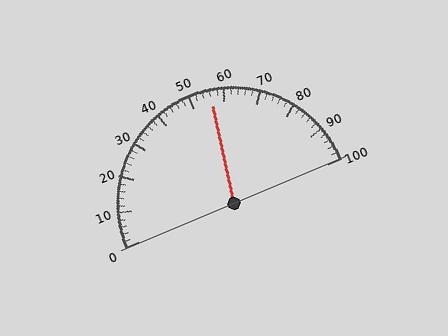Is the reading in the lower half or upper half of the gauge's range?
The reading is in the upper half of the range (0 to 100).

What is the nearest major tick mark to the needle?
The nearest major tick mark is 60.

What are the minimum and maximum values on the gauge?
The gauge ranges from 0 to 100.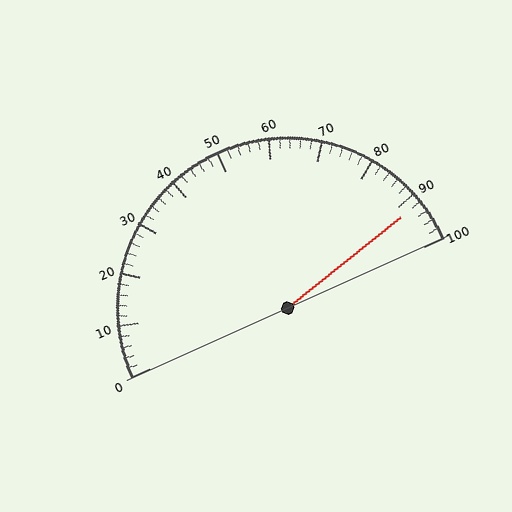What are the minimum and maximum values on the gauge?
The gauge ranges from 0 to 100.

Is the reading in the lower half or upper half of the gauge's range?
The reading is in the upper half of the range (0 to 100).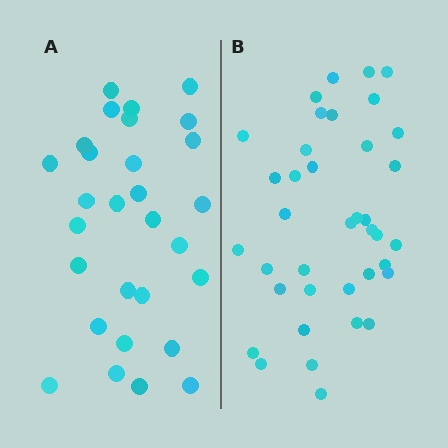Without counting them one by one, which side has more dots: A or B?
Region B (the right region) has more dots.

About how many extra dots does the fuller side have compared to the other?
Region B has roughly 8 or so more dots than region A.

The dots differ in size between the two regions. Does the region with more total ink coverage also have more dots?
No. Region A has more total ink coverage because its dots are larger, but region B actually contains more individual dots. Total area can be misleading — the number of items is what matters here.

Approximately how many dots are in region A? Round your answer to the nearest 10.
About 30 dots. (The exact count is 29, which rounds to 30.)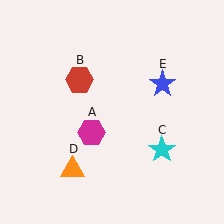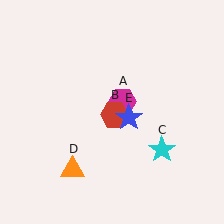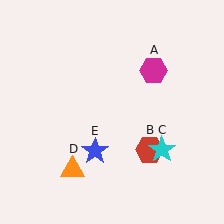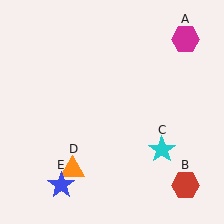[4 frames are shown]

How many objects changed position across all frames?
3 objects changed position: magenta hexagon (object A), red hexagon (object B), blue star (object E).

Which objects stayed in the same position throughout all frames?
Cyan star (object C) and orange triangle (object D) remained stationary.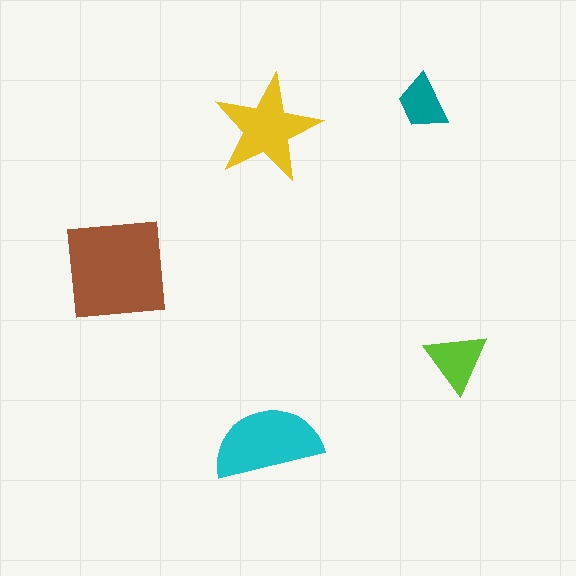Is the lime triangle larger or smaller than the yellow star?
Smaller.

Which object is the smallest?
The teal trapezoid.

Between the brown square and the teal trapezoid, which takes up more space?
The brown square.